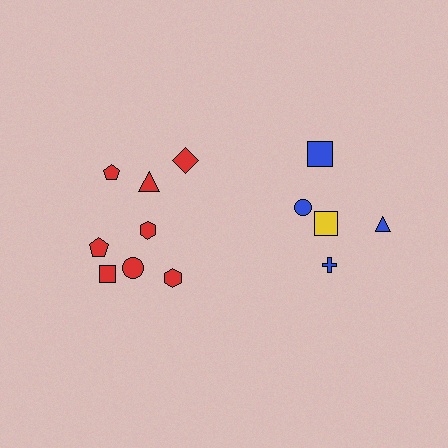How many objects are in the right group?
There are 5 objects.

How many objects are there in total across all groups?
There are 13 objects.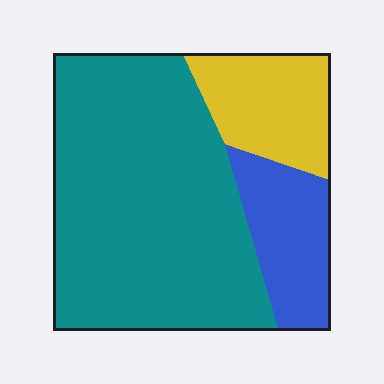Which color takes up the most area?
Teal, at roughly 65%.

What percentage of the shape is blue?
Blue takes up about one sixth (1/6) of the shape.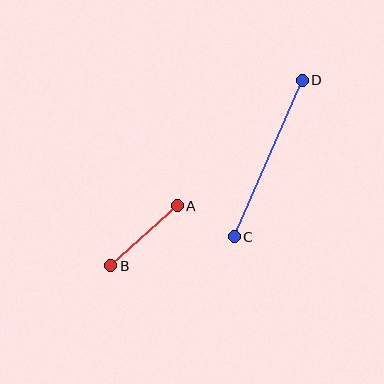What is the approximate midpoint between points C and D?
The midpoint is at approximately (268, 158) pixels.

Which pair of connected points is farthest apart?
Points C and D are farthest apart.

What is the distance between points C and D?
The distance is approximately 171 pixels.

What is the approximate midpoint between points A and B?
The midpoint is at approximately (144, 236) pixels.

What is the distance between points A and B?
The distance is approximately 90 pixels.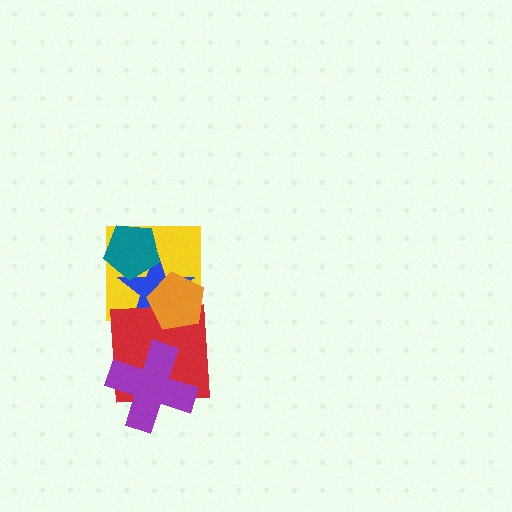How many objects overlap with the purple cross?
1 object overlaps with the purple cross.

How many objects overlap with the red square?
4 objects overlap with the red square.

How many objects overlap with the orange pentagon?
3 objects overlap with the orange pentagon.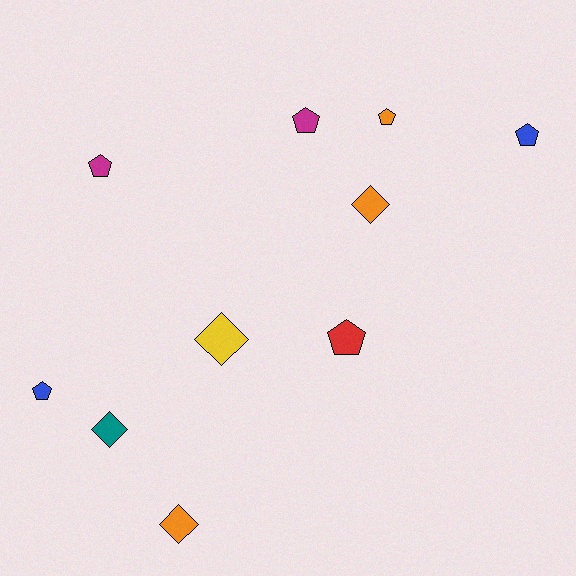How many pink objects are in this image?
There are no pink objects.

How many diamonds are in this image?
There are 4 diamonds.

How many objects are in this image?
There are 10 objects.